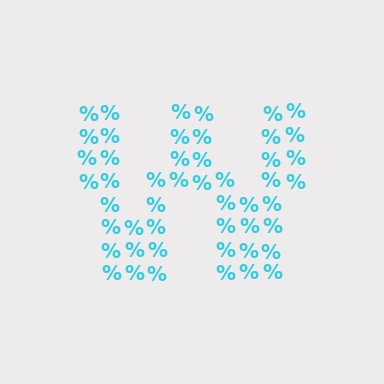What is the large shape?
The large shape is the letter W.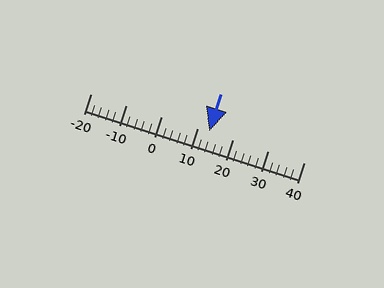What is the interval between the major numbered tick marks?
The major tick marks are spaced 10 units apart.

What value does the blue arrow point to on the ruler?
The blue arrow points to approximately 13.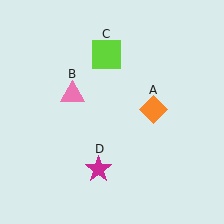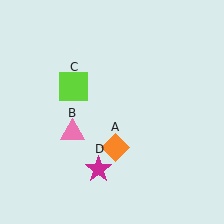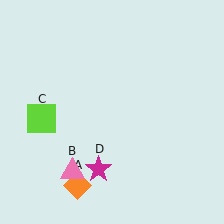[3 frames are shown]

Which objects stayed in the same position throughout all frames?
Magenta star (object D) remained stationary.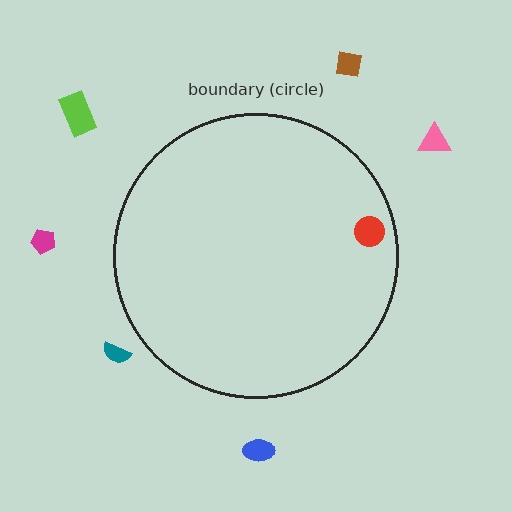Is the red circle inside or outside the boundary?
Inside.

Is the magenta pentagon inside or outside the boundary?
Outside.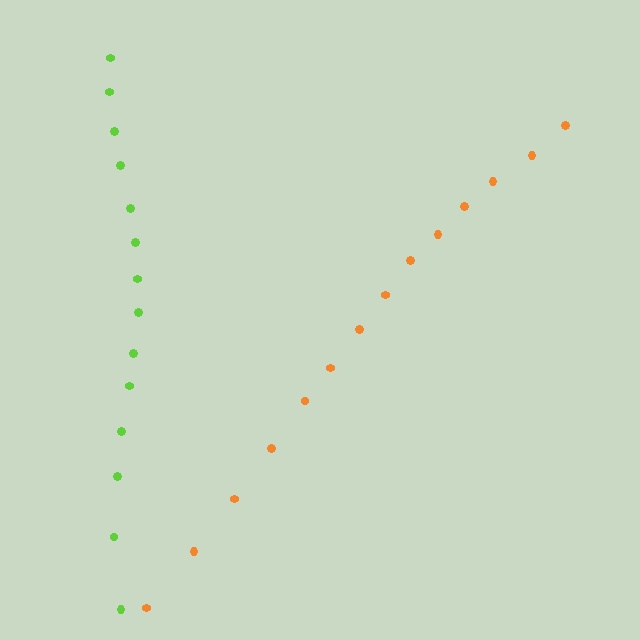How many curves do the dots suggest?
There are 2 distinct paths.